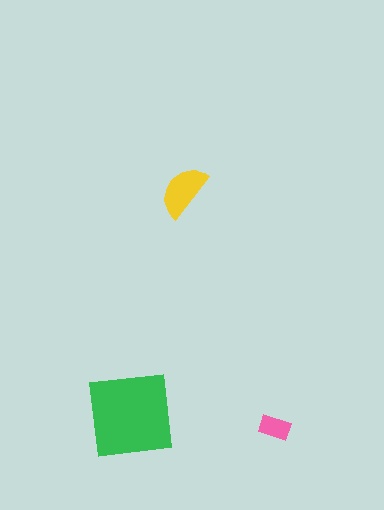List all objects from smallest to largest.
The pink rectangle, the yellow semicircle, the green square.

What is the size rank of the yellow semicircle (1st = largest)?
2nd.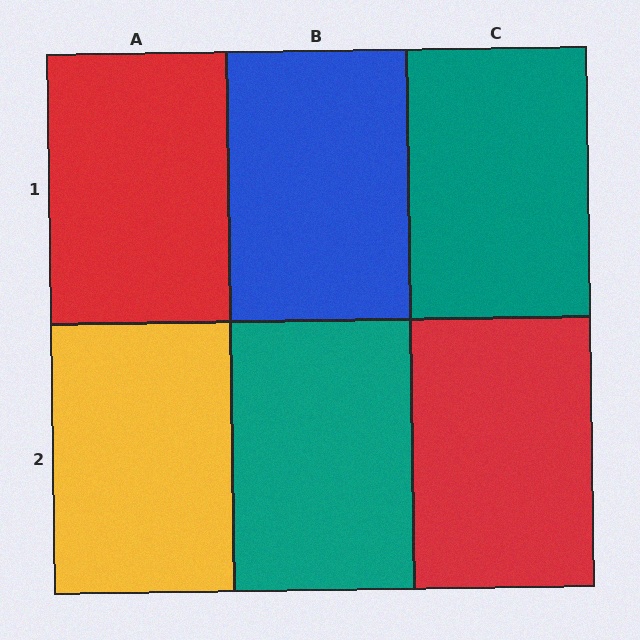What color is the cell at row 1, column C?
Teal.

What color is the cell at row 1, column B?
Blue.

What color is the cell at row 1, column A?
Red.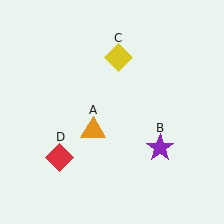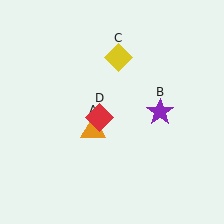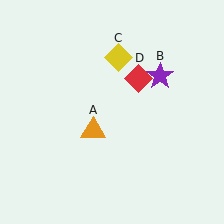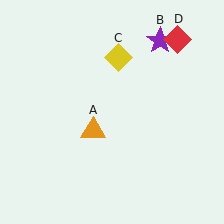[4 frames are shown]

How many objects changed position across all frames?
2 objects changed position: purple star (object B), red diamond (object D).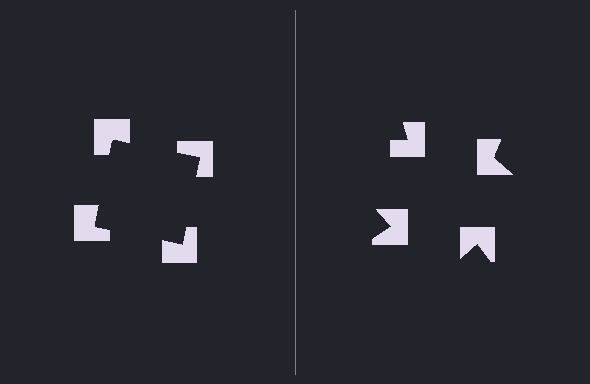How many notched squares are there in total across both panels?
8 — 4 on each side.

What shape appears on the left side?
An illusory square.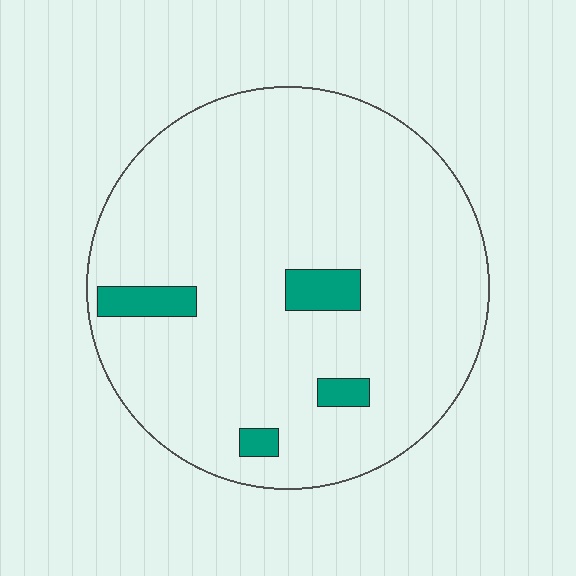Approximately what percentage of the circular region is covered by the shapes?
Approximately 5%.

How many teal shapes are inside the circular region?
4.